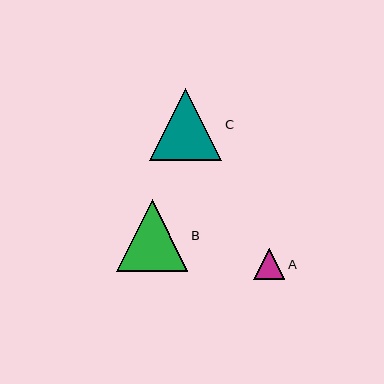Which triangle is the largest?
Triangle B is the largest with a size of approximately 72 pixels.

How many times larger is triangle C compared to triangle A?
Triangle C is approximately 2.3 times the size of triangle A.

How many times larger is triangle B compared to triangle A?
Triangle B is approximately 2.3 times the size of triangle A.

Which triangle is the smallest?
Triangle A is the smallest with a size of approximately 31 pixels.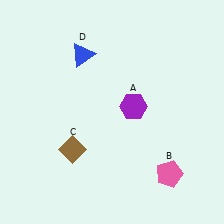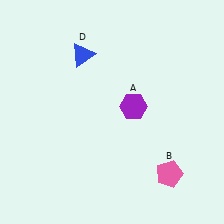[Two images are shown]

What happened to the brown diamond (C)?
The brown diamond (C) was removed in Image 2. It was in the bottom-left area of Image 1.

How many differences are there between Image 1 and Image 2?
There is 1 difference between the two images.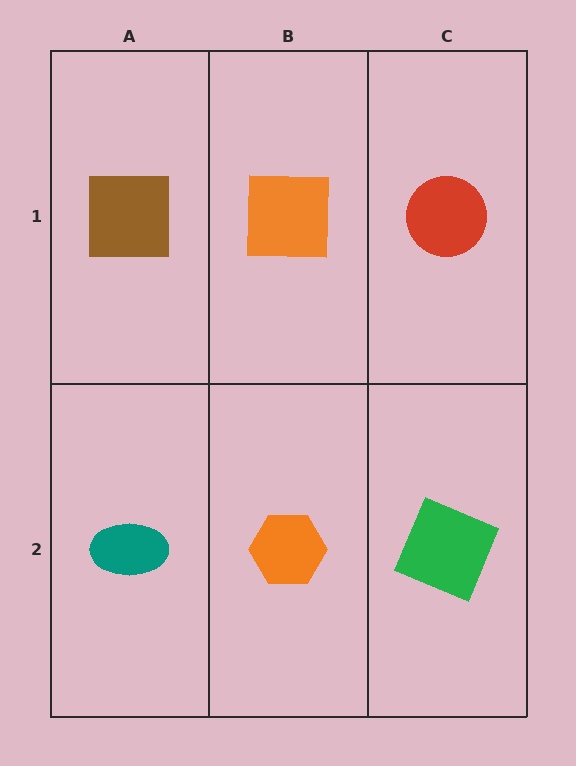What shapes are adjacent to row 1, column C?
A green square (row 2, column C), an orange square (row 1, column B).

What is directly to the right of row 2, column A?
An orange hexagon.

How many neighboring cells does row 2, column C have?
2.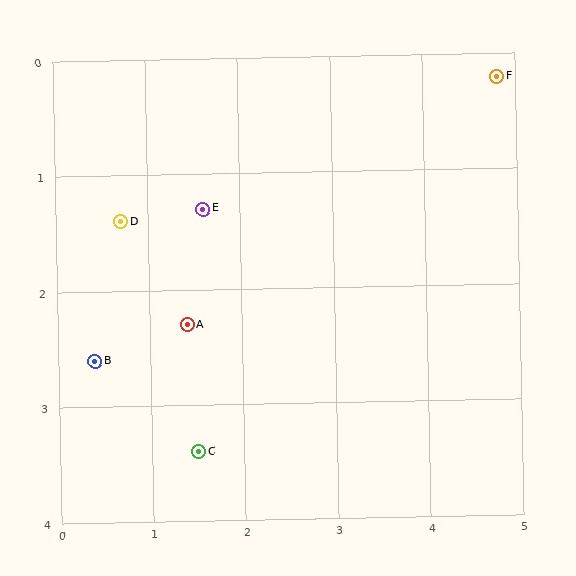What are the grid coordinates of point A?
Point A is at approximately (1.4, 2.3).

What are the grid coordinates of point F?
Point F is at approximately (4.8, 0.2).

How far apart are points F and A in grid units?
Points F and A are about 4.0 grid units apart.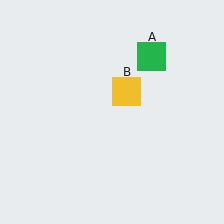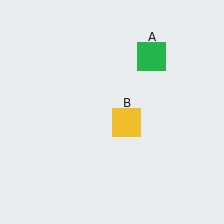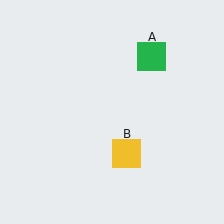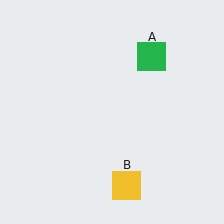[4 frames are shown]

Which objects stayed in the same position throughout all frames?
Green square (object A) remained stationary.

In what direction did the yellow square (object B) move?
The yellow square (object B) moved down.